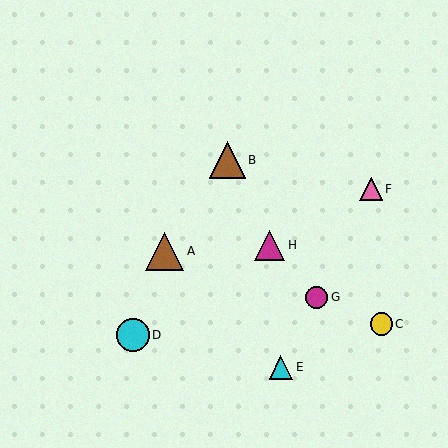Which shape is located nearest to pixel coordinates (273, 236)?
The magenta triangle (labeled H) at (270, 245) is nearest to that location.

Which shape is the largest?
The brown triangle (labeled A) is the largest.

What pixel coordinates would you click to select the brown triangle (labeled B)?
Click at (227, 160) to select the brown triangle B.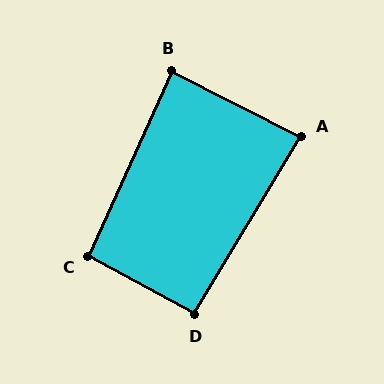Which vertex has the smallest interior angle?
A, at approximately 86 degrees.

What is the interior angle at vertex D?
Approximately 93 degrees (approximately right).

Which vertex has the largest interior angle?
C, at approximately 94 degrees.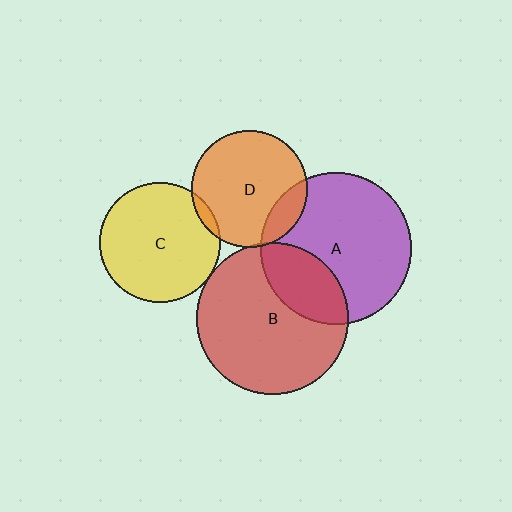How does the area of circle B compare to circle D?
Approximately 1.7 times.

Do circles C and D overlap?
Yes.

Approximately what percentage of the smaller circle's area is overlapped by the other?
Approximately 5%.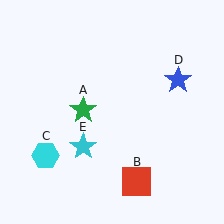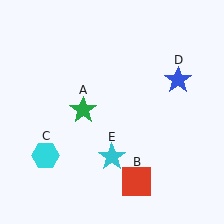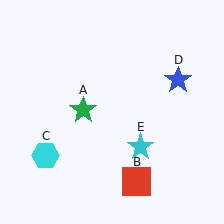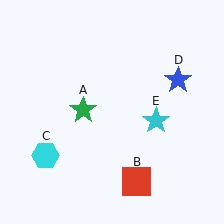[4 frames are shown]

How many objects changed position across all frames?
1 object changed position: cyan star (object E).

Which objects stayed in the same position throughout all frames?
Green star (object A) and red square (object B) and cyan hexagon (object C) and blue star (object D) remained stationary.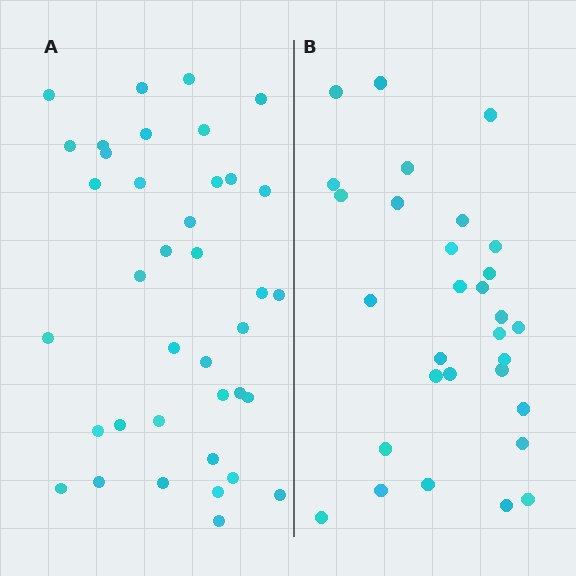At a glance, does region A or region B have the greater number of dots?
Region A (the left region) has more dots.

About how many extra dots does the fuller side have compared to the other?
Region A has roughly 8 or so more dots than region B.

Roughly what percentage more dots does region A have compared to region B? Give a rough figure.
About 25% more.